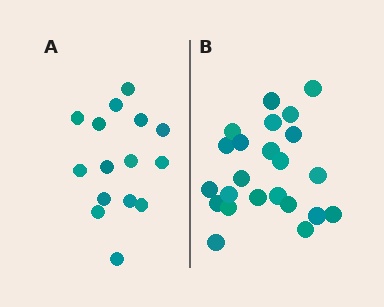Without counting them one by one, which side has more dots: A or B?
Region B (the right region) has more dots.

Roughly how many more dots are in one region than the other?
Region B has roughly 8 or so more dots than region A.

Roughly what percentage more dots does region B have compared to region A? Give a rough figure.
About 55% more.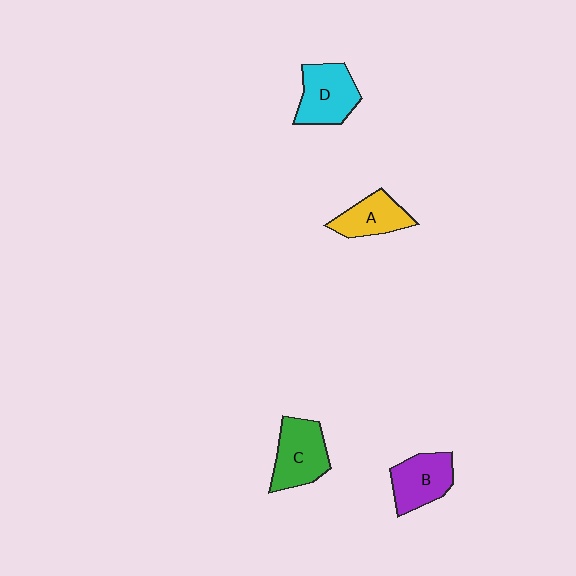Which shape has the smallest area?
Shape A (yellow).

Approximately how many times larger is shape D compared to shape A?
Approximately 1.3 times.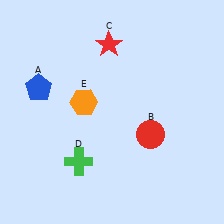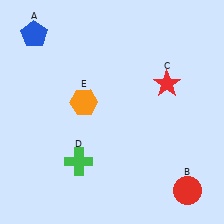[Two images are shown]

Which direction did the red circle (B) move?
The red circle (B) moved down.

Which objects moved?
The objects that moved are: the blue pentagon (A), the red circle (B), the red star (C).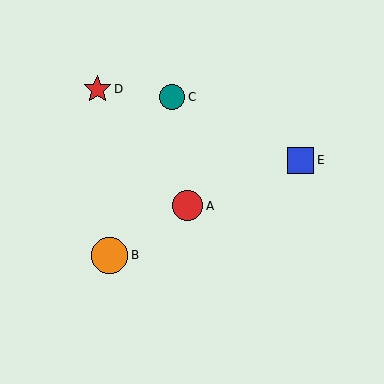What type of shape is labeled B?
Shape B is an orange circle.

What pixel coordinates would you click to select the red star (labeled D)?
Click at (97, 89) to select the red star D.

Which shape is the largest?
The orange circle (labeled B) is the largest.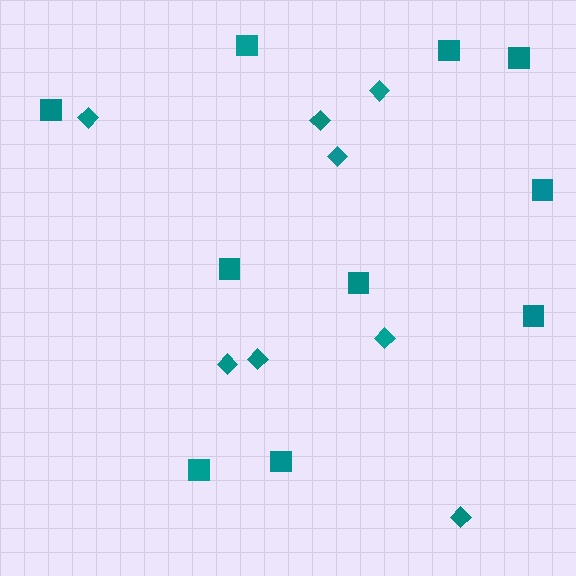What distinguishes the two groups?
There are 2 groups: one group of diamonds (8) and one group of squares (10).